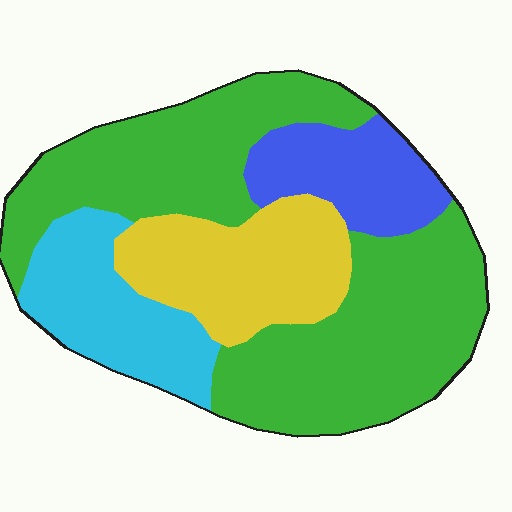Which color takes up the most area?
Green, at roughly 55%.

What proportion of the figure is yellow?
Yellow takes up between a sixth and a third of the figure.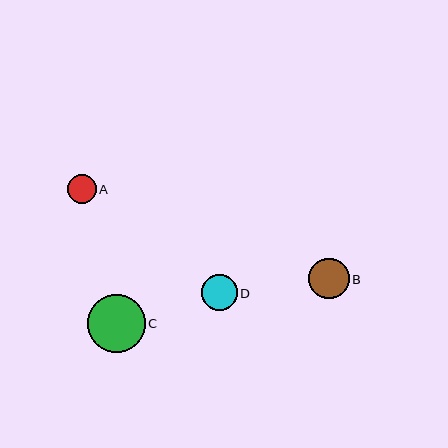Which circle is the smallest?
Circle A is the smallest with a size of approximately 28 pixels.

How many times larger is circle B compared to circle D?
Circle B is approximately 1.1 times the size of circle D.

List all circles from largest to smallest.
From largest to smallest: C, B, D, A.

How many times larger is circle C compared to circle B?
Circle C is approximately 1.4 times the size of circle B.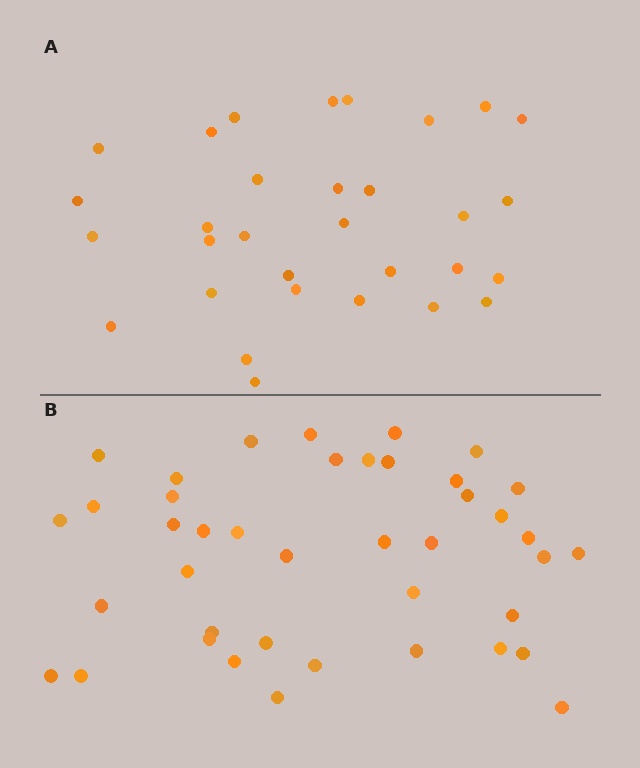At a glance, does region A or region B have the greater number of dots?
Region B (the bottom region) has more dots.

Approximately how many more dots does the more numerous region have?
Region B has roughly 10 or so more dots than region A.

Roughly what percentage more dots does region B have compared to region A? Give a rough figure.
About 30% more.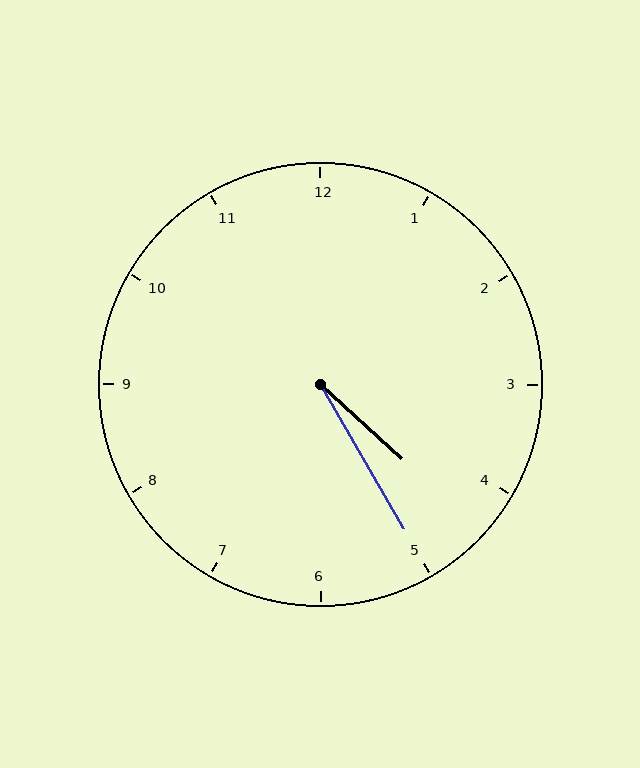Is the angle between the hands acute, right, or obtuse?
It is acute.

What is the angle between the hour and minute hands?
Approximately 18 degrees.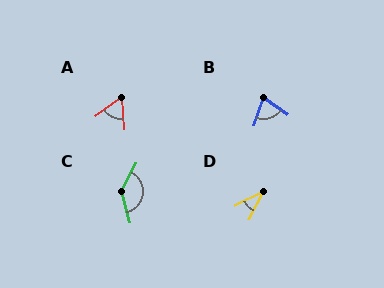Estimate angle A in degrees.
Approximately 57 degrees.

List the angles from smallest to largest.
D (36°), A (57°), B (73°), C (138°).